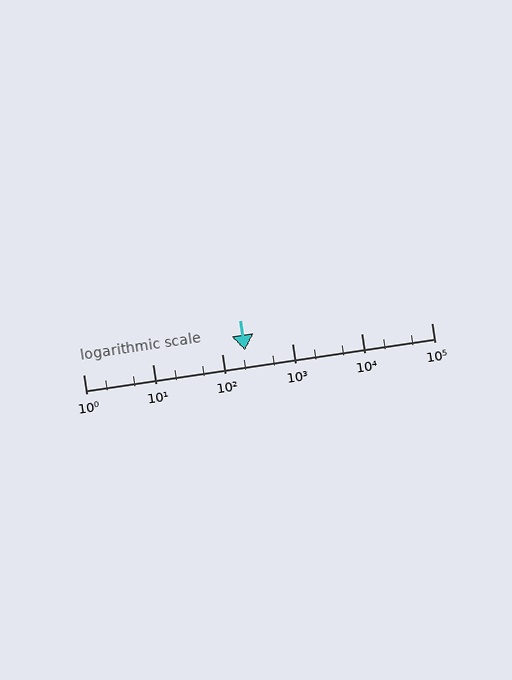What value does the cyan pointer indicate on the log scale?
The pointer indicates approximately 210.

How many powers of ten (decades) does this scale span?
The scale spans 5 decades, from 1 to 100000.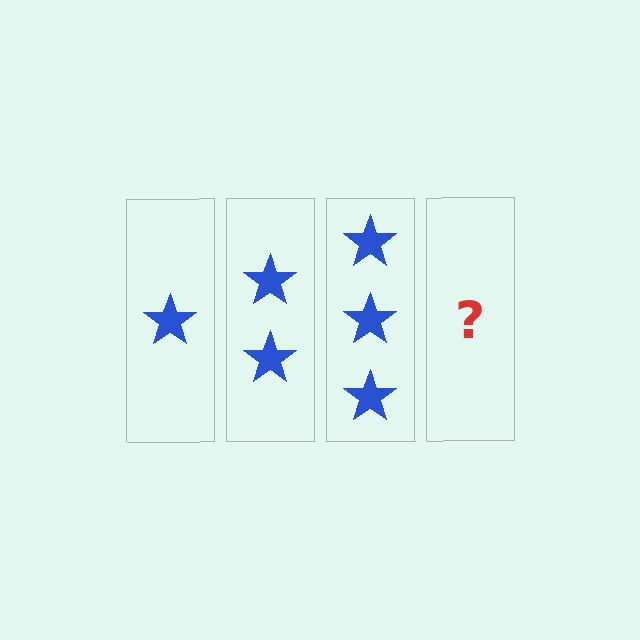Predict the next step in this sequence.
The next step is 4 stars.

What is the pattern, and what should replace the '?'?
The pattern is that each step adds one more star. The '?' should be 4 stars.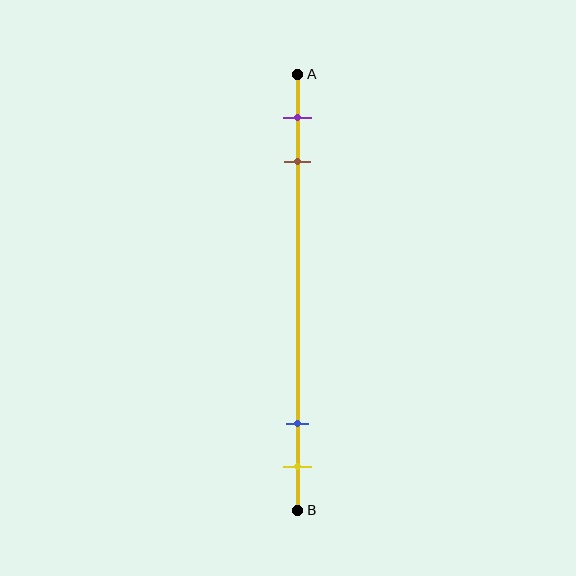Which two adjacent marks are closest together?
The blue and yellow marks are the closest adjacent pair.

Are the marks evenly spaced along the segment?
No, the marks are not evenly spaced.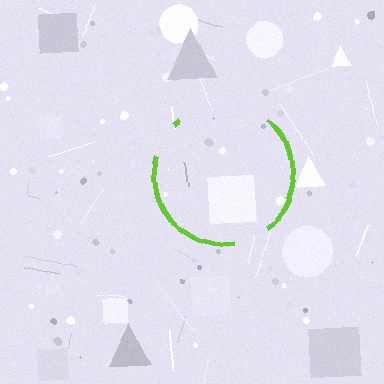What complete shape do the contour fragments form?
The contour fragments form a circle.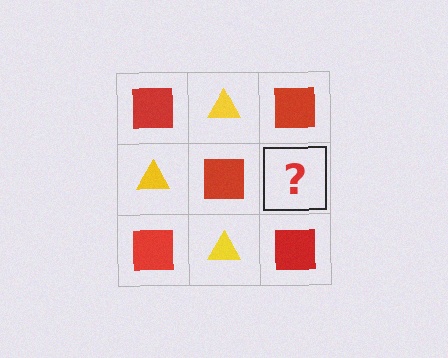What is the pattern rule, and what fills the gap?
The rule is that it alternates red square and yellow triangle in a checkerboard pattern. The gap should be filled with a yellow triangle.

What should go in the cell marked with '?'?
The missing cell should contain a yellow triangle.